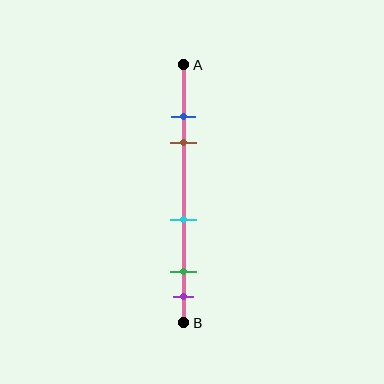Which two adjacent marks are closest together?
The blue and brown marks are the closest adjacent pair.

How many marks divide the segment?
There are 5 marks dividing the segment.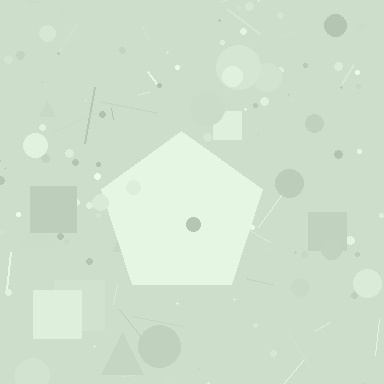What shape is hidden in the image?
A pentagon is hidden in the image.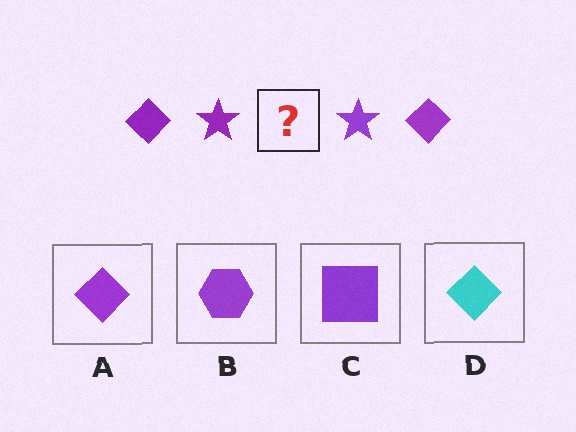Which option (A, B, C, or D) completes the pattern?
A.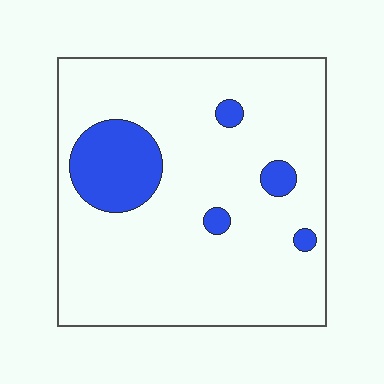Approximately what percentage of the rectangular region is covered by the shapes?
Approximately 15%.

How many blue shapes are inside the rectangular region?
5.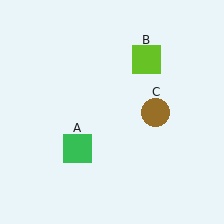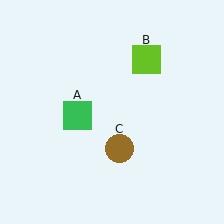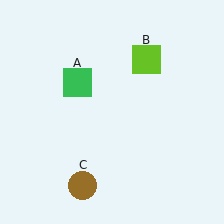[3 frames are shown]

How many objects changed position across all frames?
2 objects changed position: green square (object A), brown circle (object C).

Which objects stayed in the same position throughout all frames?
Lime square (object B) remained stationary.